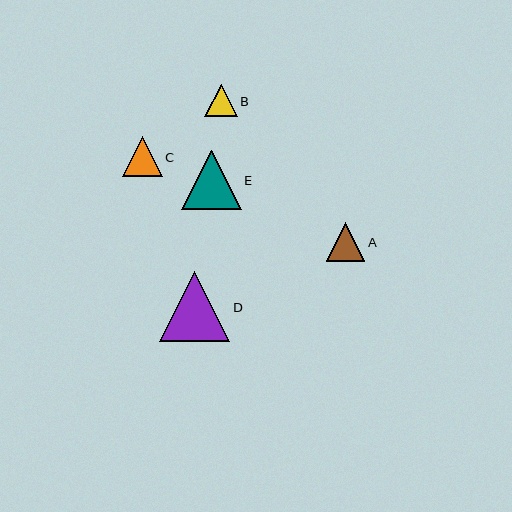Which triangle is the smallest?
Triangle B is the smallest with a size of approximately 32 pixels.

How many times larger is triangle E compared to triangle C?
Triangle E is approximately 1.5 times the size of triangle C.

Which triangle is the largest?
Triangle D is the largest with a size of approximately 70 pixels.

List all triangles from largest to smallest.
From largest to smallest: D, E, C, A, B.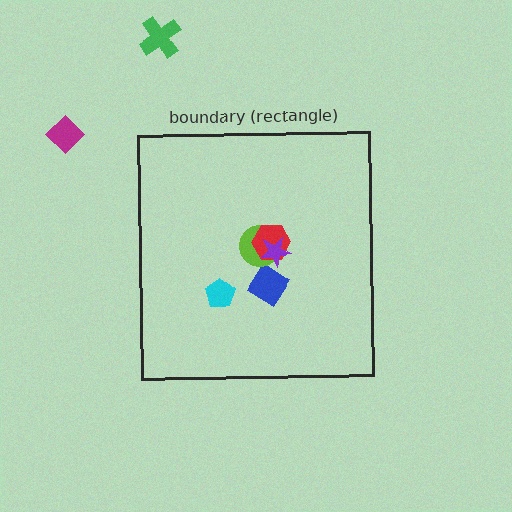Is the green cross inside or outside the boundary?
Outside.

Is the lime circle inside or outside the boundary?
Inside.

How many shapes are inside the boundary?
5 inside, 2 outside.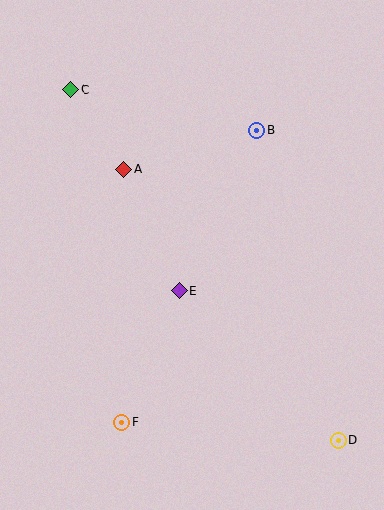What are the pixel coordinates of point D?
Point D is at (338, 440).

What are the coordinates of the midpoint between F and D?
The midpoint between F and D is at (230, 431).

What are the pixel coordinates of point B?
Point B is at (257, 130).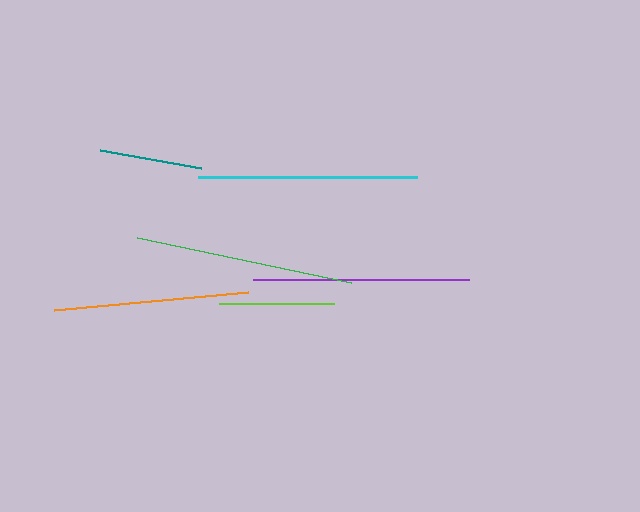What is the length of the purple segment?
The purple segment is approximately 216 pixels long.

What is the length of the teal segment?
The teal segment is approximately 103 pixels long.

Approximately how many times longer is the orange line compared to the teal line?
The orange line is approximately 1.9 times the length of the teal line.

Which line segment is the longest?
The cyan line is the longest at approximately 219 pixels.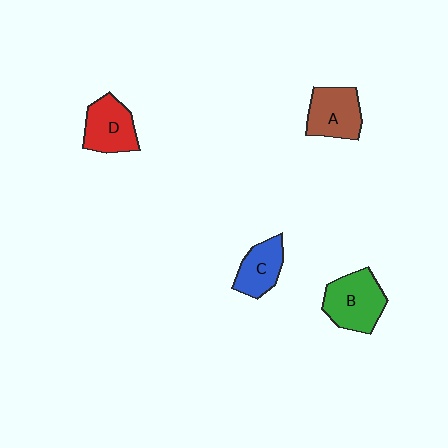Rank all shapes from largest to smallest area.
From largest to smallest: B (green), A (brown), D (red), C (blue).